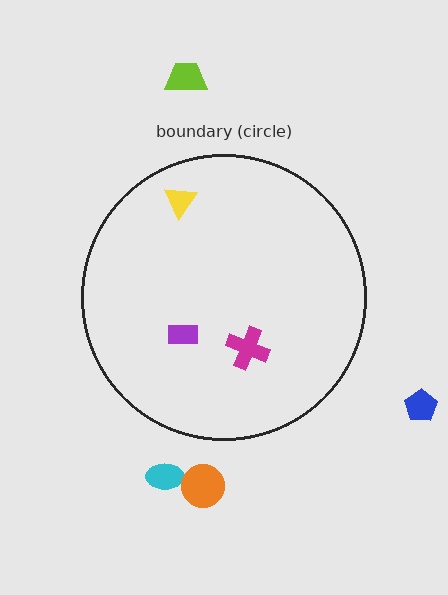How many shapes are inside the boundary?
3 inside, 4 outside.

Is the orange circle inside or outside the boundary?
Outside.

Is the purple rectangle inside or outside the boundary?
Inside.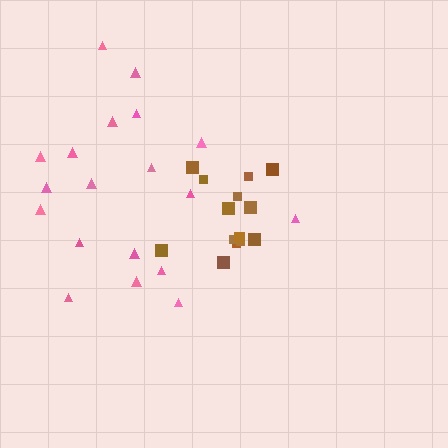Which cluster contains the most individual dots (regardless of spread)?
Pink (19).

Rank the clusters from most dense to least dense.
brown, pink.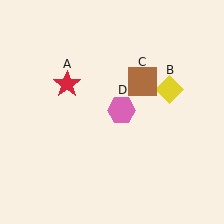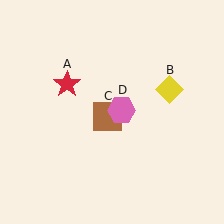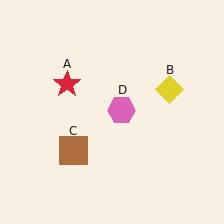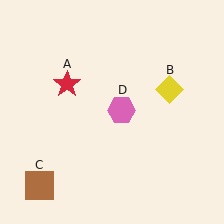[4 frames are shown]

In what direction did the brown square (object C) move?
The brown square (object C) moved down and to the left.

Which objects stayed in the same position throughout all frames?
Red star (object A) and yellow diamond (object B) and pink hexagon (object D) remained stationary.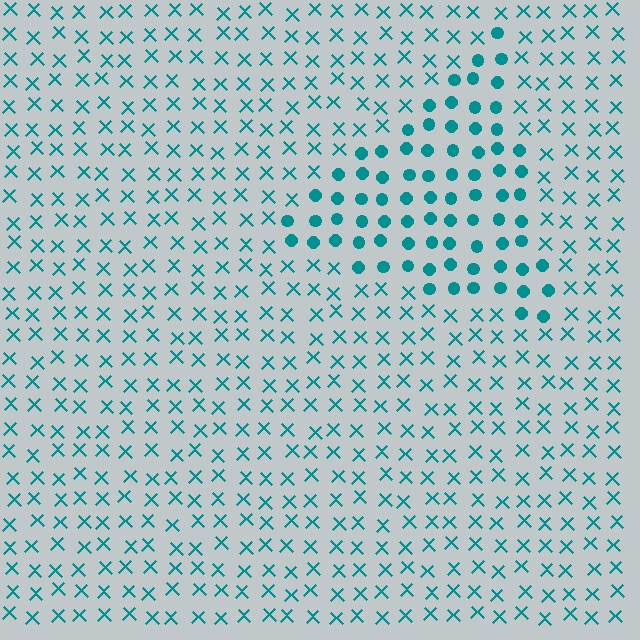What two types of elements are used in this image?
The image uses circles inside the triangle region and X marks outside it.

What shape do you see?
I see a triangle.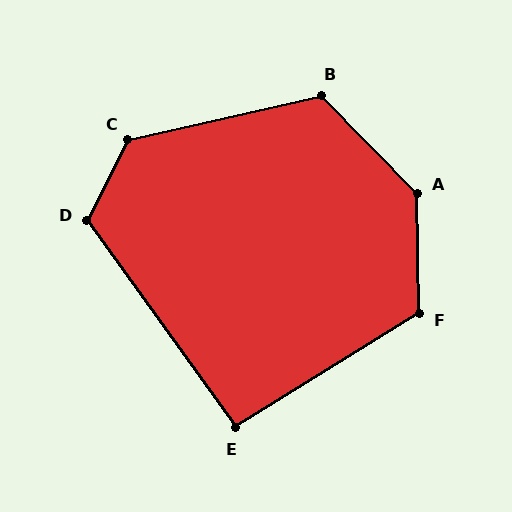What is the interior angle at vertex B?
Approximately 122 degrees (obtuse).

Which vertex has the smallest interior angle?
E, at approximately 94 degrees.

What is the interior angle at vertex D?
Approximately 117 degrees (obtuse).